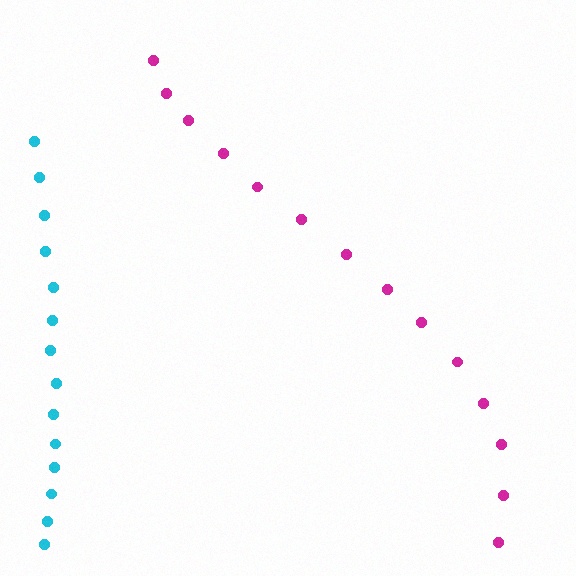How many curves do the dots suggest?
There are 2 distinct paths.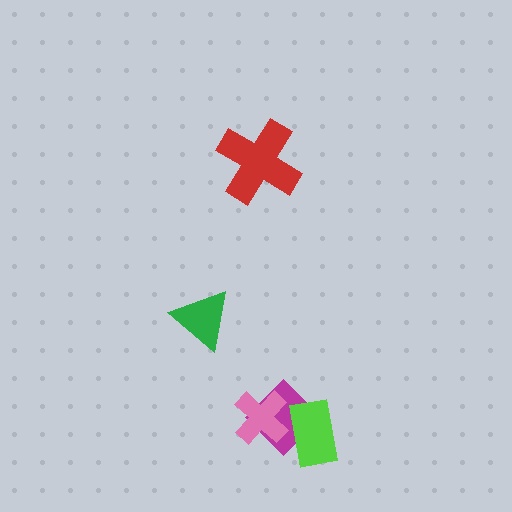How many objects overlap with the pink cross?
1 object overlaps with the pink cross.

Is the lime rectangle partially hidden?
No, no other shape covers it.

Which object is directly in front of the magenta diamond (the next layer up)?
The pink cross is directly in front of the magenta diamond.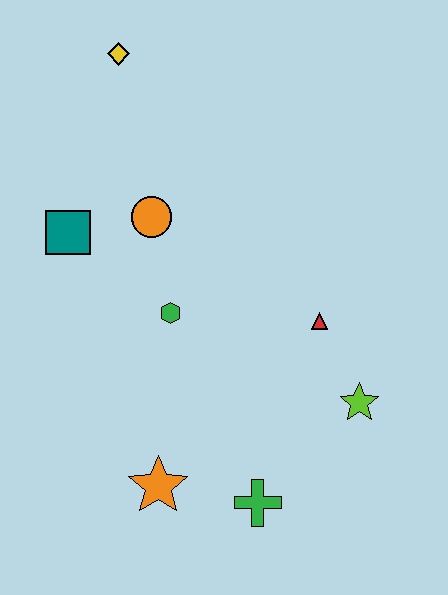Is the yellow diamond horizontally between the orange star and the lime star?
No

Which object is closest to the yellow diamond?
The orange circle is closest to the yellow diamond.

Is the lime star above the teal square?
No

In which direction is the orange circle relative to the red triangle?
The orange circle is to the left of the red triangle.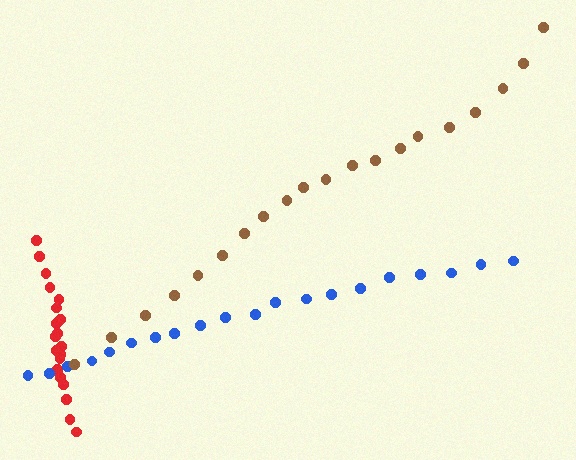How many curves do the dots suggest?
There are 3 distinct paths.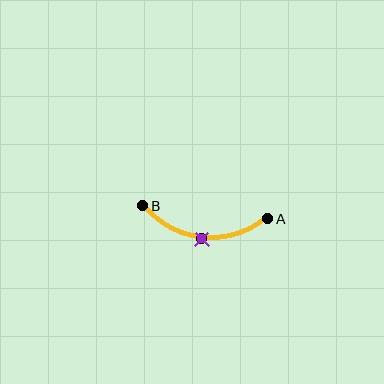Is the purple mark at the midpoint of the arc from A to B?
Yes. The purple mark lies on the arc at equal arc-length from both A and B — it is the arc midpoint.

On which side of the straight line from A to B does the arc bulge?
The arc bulges below the straight line connecting A and B.